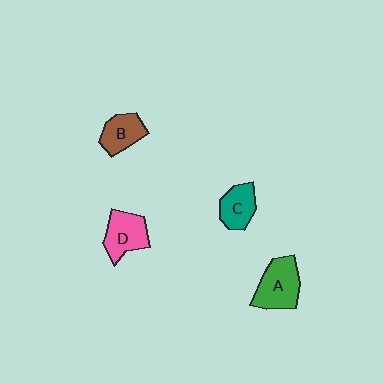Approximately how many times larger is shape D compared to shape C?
Approximately 1.2 times.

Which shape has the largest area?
Shape A (green).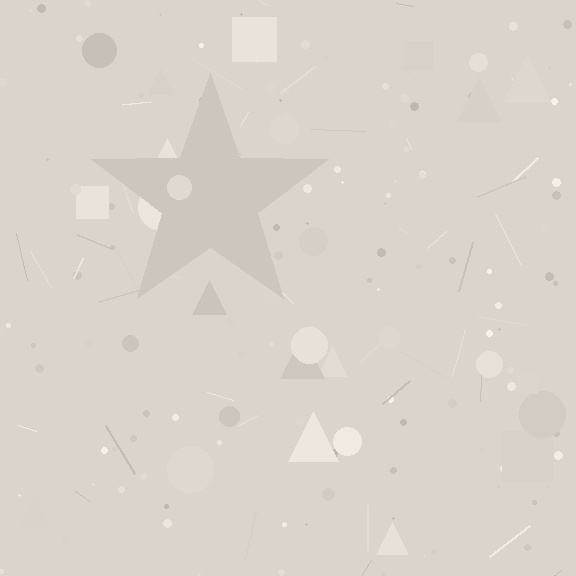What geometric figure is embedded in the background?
A star is embedded in the background.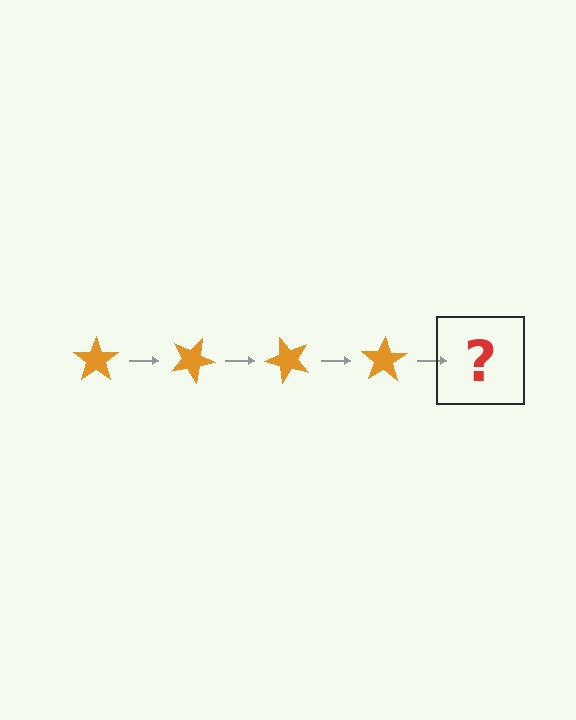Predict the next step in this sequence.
The next step is an orange star rotated 100 degrees.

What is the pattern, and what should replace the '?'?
The pattern is that the star rotates 25 degrees each step. The '?' should be an orange star rotated 100 degrees.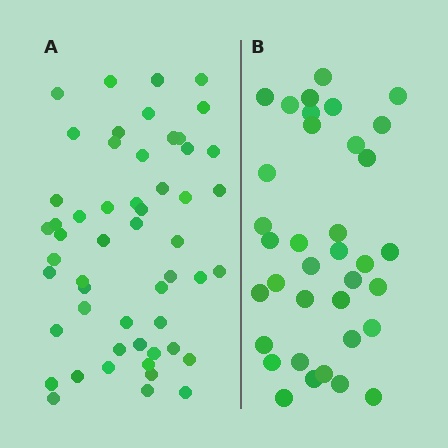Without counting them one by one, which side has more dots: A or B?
Region A (the left region) has more dots.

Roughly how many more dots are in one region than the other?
Region A has approximately 15 more dots than region B.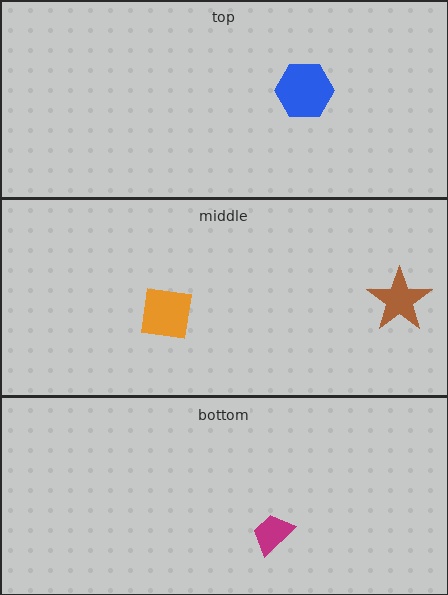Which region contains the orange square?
The middle region.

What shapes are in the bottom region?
The magenta trapezoid.